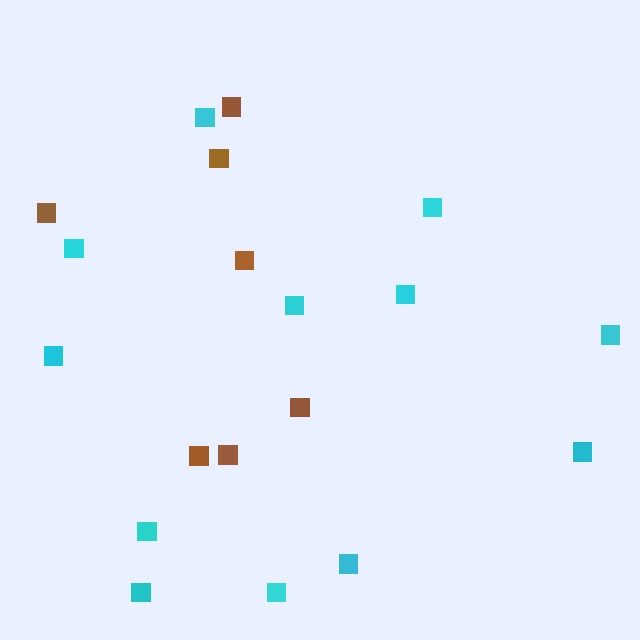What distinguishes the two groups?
There are 2 groups: one group of brown squares (7) and one group of cyan squares (12).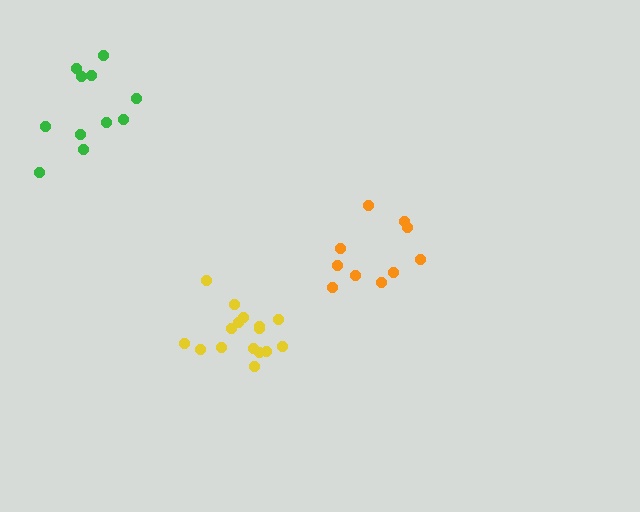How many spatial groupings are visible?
There are 3 spatial groupings.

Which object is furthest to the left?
The green cluster is leftmost.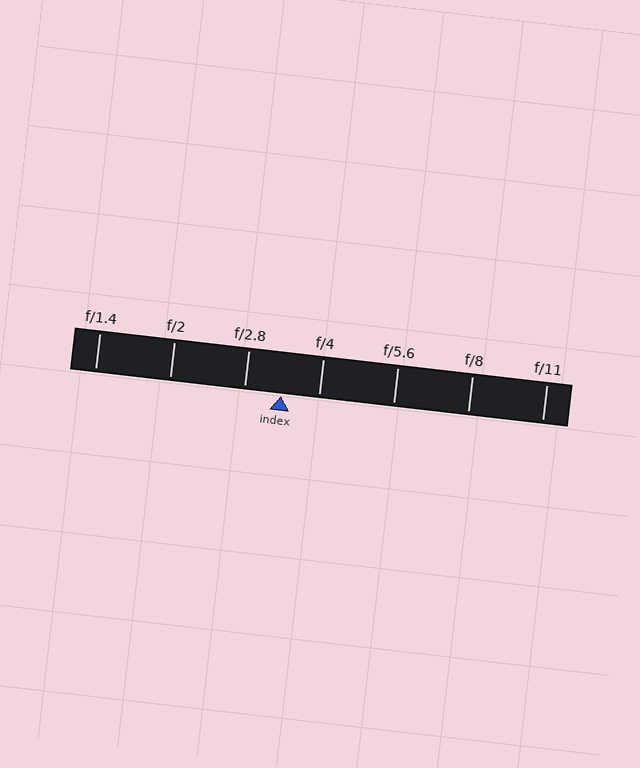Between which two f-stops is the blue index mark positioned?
The index mark is between f/2.8 and f/4.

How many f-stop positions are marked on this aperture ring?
There are 7 f-stop positions marked.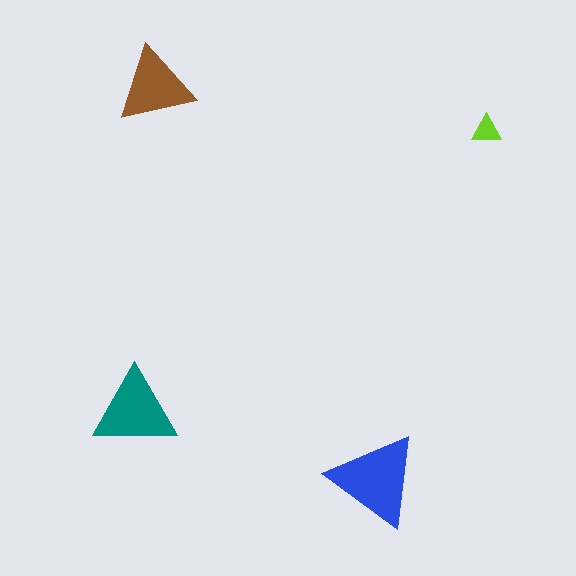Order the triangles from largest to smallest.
the blue one, the teal one, the brown one, the lime one.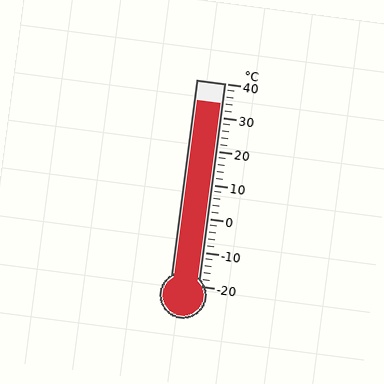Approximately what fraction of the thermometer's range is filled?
The thermometer is filled to approximately 90% of its range.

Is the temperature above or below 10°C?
The temperature is above 10°C.